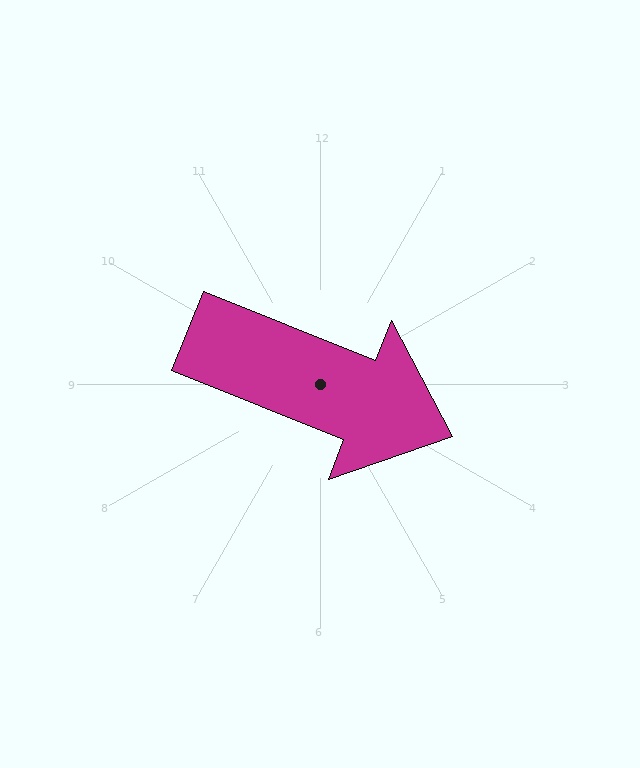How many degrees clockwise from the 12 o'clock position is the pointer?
Approximately 112 degrees.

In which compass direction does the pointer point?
East.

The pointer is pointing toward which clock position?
Roughly 4 o'clock.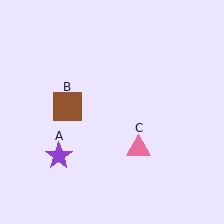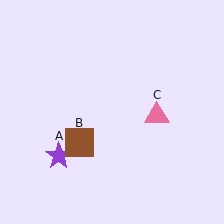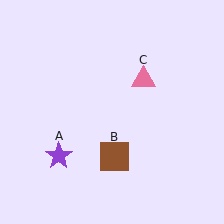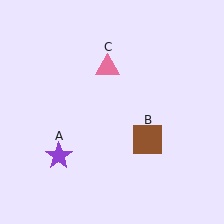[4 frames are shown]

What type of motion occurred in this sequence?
The brown square (object B), pink triangle (object C) rotated counterclockwise around the center of the scene.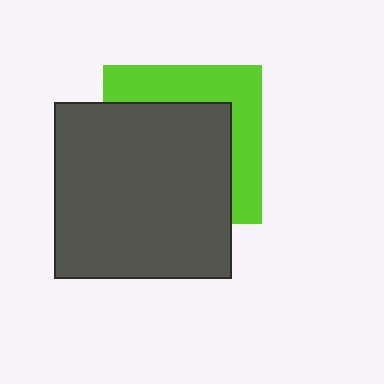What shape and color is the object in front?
The object in front is a dark gray square.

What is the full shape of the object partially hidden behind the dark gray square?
The partially hidden object is a lime square.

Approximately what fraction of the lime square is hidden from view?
Roughly 63% of the lime square is hidden behind the dark gray square.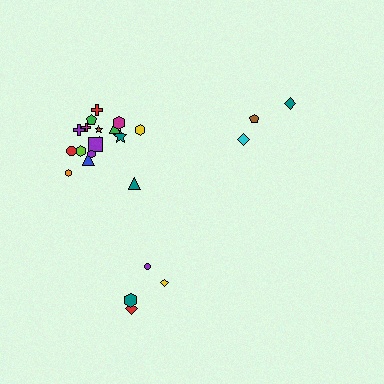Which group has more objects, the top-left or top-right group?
The top-left group.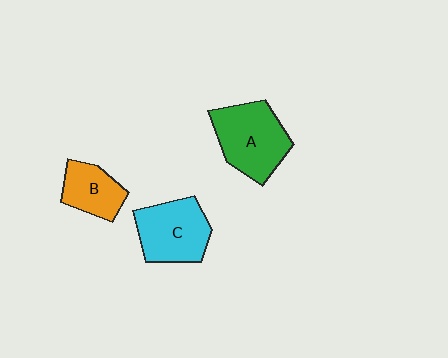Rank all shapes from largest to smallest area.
From largest to smallest: A (green), C (cyan), B (orange).